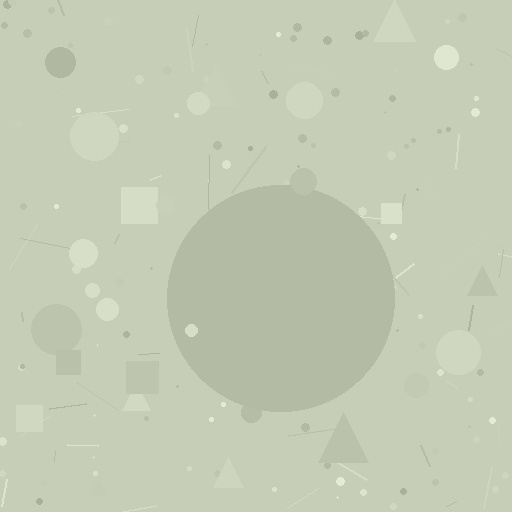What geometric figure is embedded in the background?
A circle is embedded in the background.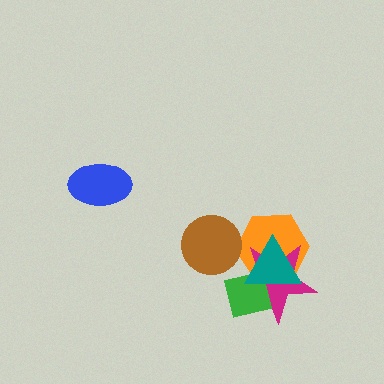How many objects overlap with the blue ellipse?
0 objects overlap with the blue ellipse.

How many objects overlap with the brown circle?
0 objects overlap with the brown circle.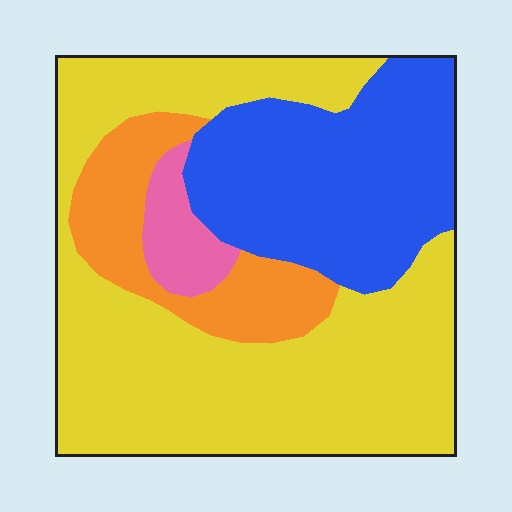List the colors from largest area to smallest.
From largest to smallest: yellow, blue, orange, pink.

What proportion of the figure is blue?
Blue takes up about one quarter (1/4) of the figure.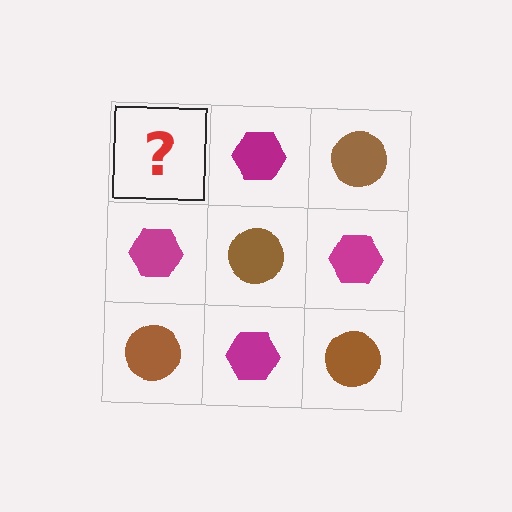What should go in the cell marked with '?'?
The missing cell should contain a brown circle.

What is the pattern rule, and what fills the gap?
The rule is that it alternates brown circle and magenta hexagon in a checkerboard pattern. The gap should be filled with a brown circle.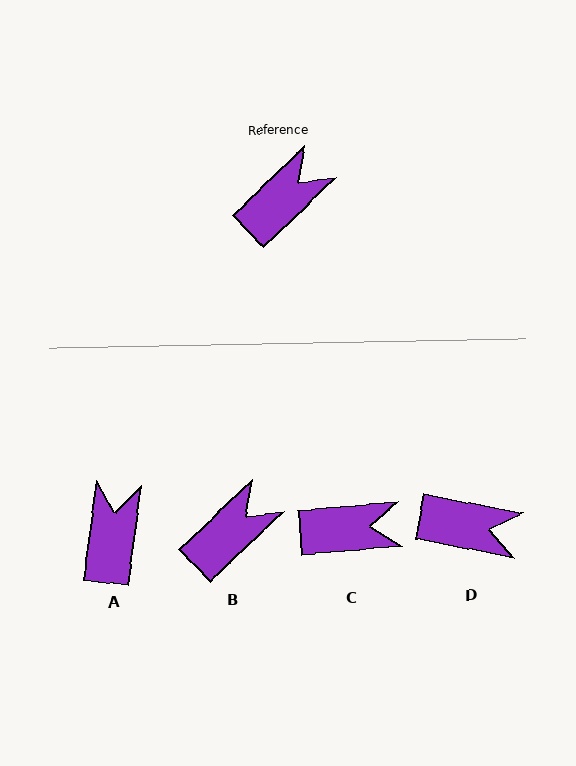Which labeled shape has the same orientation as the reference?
B.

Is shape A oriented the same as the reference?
No, it is off by about 39 degrees.